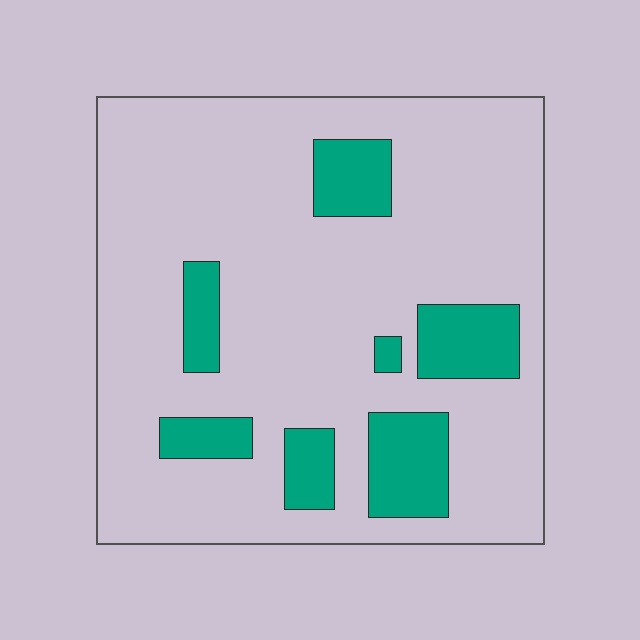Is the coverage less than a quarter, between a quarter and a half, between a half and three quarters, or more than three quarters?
Less than a quarter.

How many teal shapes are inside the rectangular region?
7.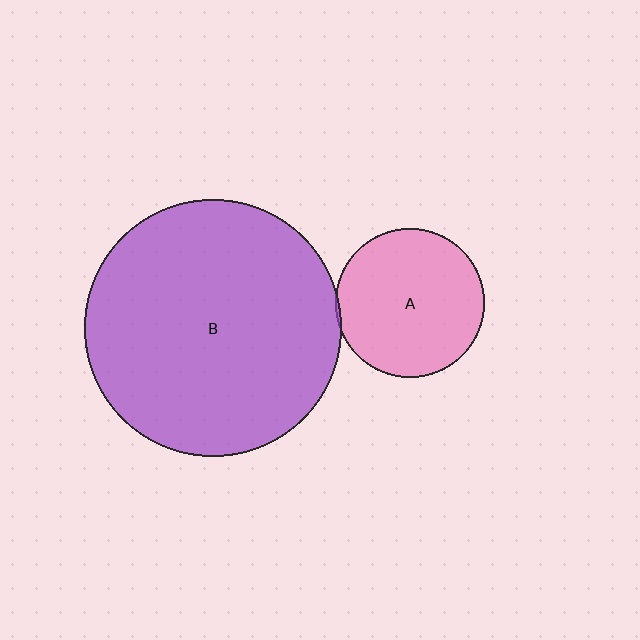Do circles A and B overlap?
Yes.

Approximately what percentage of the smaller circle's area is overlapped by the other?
Approximately 5%.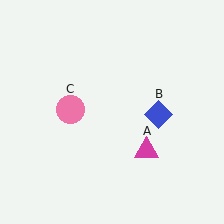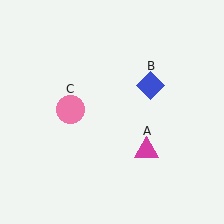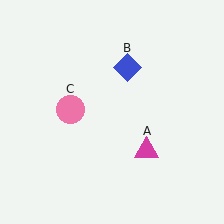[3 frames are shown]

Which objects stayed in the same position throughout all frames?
Magenta triangle (object A) and pink circle (object C) remained stationary.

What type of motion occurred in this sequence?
The blue diamond (object B) rotated counterclockwise around the center of the scene.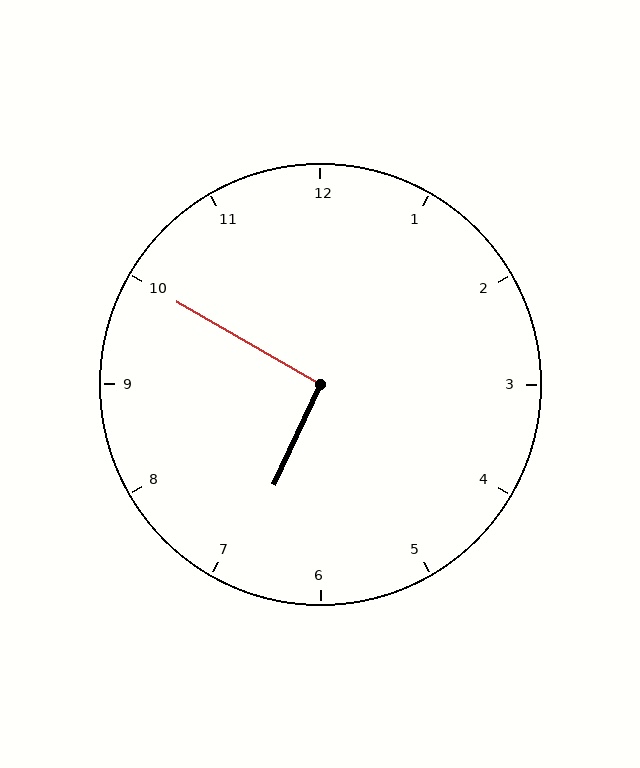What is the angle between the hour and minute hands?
Approximately 95 degrees.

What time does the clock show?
6:50.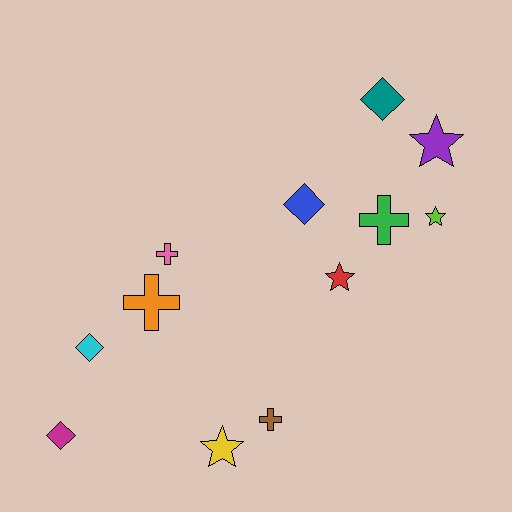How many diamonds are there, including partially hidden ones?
There are 4 diamonds.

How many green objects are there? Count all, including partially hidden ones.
There is 1 green object.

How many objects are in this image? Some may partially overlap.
There are 12 objects.